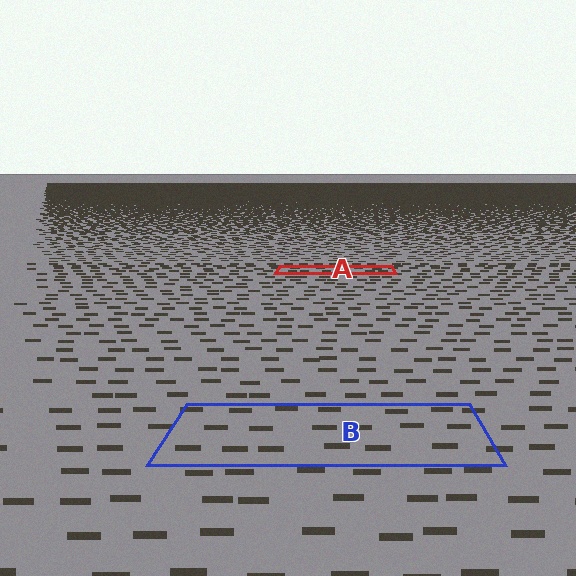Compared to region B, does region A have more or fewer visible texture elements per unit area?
Region A has more texture elements per unit area — they are packed more densely because it is farther away.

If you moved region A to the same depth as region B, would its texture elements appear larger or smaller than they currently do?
They would appear larger. At a closer depth, the same texture elements are projected at a bigger on-screen size.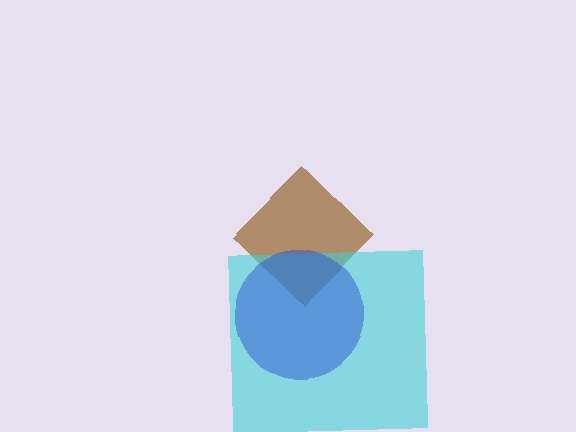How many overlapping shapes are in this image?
There are 3 overlapping shapes in the image.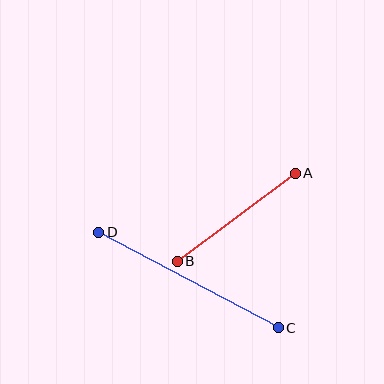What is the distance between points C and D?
The distance is approximately 204 pixels.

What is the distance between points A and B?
The distance is approximately 147 pixels.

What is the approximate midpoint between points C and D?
The midpoint is at approximately (188, 280) pixels.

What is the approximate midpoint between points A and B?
The midpoint is at approximately (236, 217) pixels.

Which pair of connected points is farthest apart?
Points C and D are farthest apart.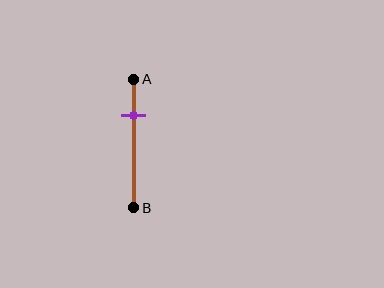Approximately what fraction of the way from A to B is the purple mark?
The purple mark is approximately 30% of the way from A to B.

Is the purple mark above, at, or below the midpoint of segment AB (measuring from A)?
The purple mark is above the midpoint of segment AB.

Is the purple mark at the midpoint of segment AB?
No, the mark is at about 30% from A, not at the 50% midpoint.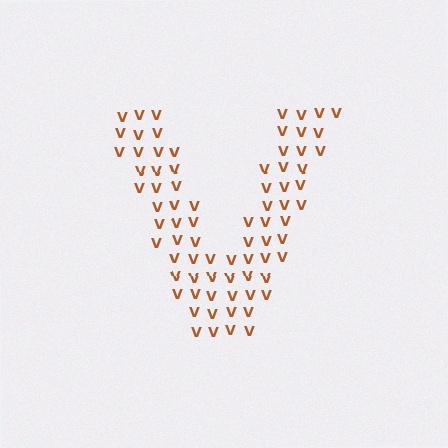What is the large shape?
The large shape is the letter V.